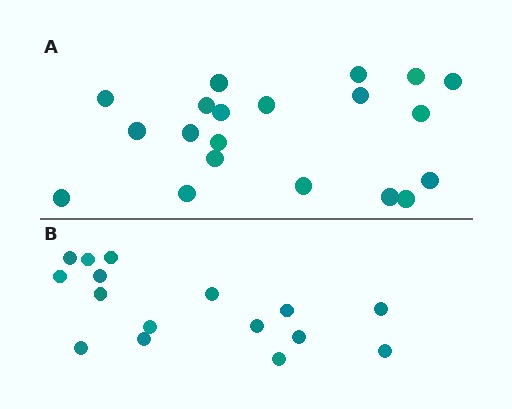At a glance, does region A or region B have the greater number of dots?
Region A (the top region) has more dots.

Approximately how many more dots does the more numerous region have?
Region A has about 4 more dots than region B.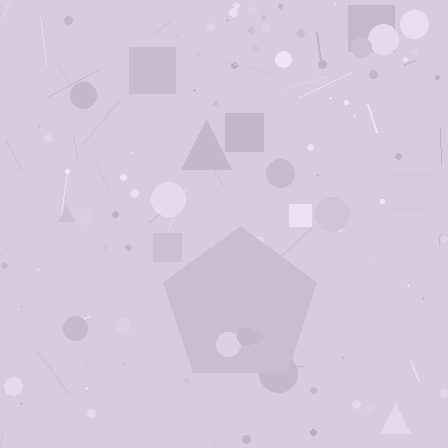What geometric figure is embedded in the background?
A pentagon is embedded in the background.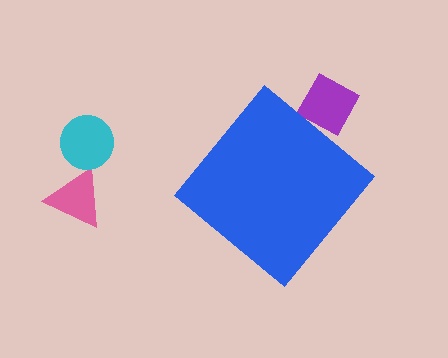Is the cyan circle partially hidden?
No, the cyan circle is fully visible.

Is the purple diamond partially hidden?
Yes, the purple diamond is partially hidden behind the blue diamond.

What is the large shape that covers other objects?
A blue diamond.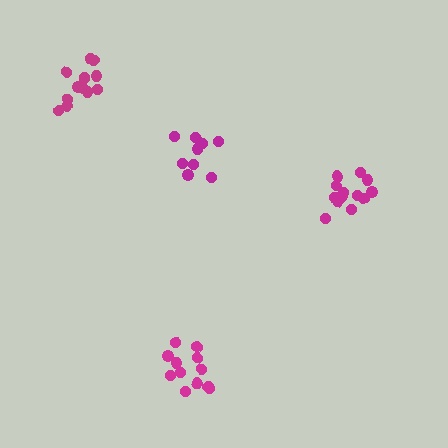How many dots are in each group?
Group 1: 9 dots, Group 2: 14 dots, Group 3: 12 dots, Group 4: 13 dots (48 total).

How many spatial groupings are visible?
There are 4 spatial groupings.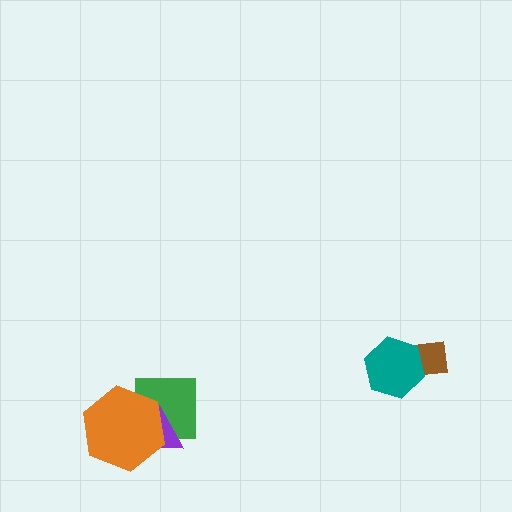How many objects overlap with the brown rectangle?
1 object overlaps with the brown rectangle.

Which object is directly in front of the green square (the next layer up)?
The purple triangle is directly in front of the green square.